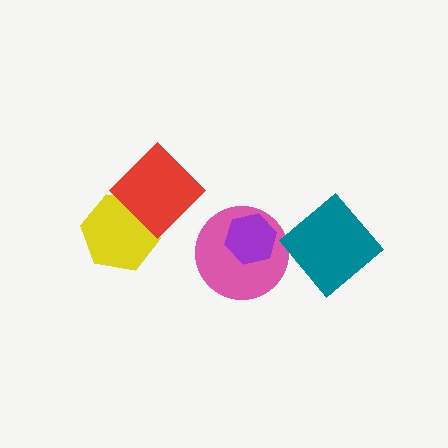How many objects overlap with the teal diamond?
0 objects overlap with the teal diamond.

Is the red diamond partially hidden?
No, no other shape covers it.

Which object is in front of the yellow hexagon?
The red diamond is in front of the yellow hexagon.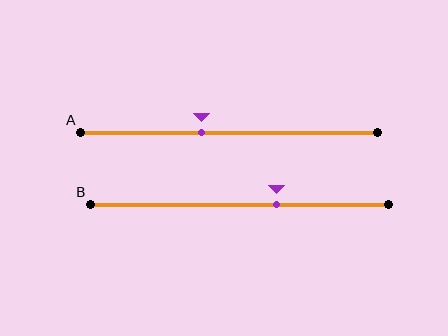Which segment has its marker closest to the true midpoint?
Segment A has its marker closest to the true midpoint.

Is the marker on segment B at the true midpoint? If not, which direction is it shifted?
No, the marker on segment B is shifted to the right by about 13% of the segment length.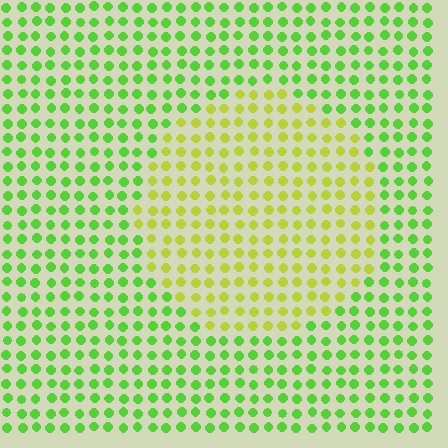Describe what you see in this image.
The image is filled with small lime elements in a uniform arrangement. A circle-shaped region is visible where the elements are tinted to a slightly different hue, forming a subtle color boundary.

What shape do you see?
I see a circle.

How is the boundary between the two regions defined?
The boundary is defined purely by a slight shift in hue (about 39 degrees). Spacing, size, and orientation are identical on both sides.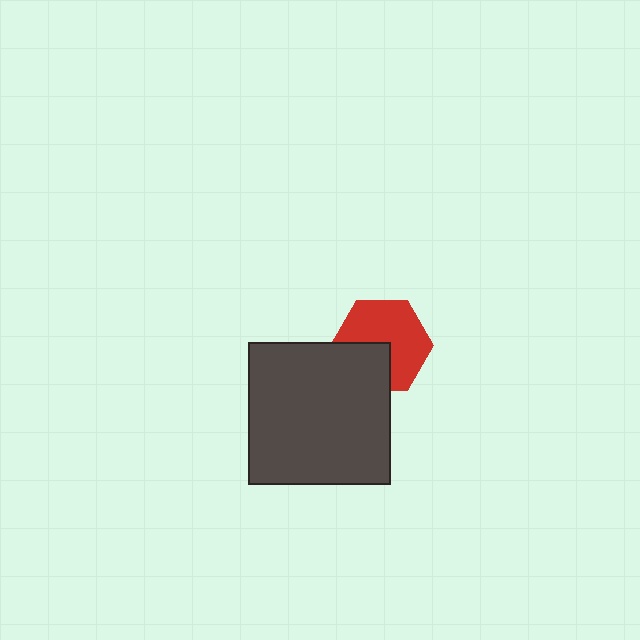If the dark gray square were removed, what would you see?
You would see the complete red hexagon.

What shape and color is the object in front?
The object in front is a dark gray square.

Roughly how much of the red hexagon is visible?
Most of it is visible (roughly 65%).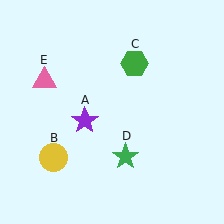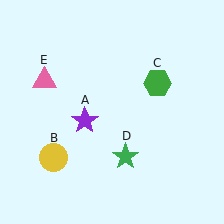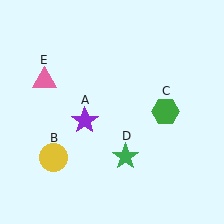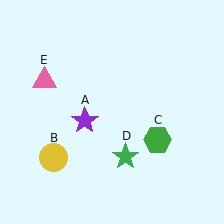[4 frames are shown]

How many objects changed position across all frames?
1 object changed position: green hexagon (object C).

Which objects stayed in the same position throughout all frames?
Purple star (object A) and yellow circle (object B) and green star (object D) and pink triangle (object E) remained stationary.